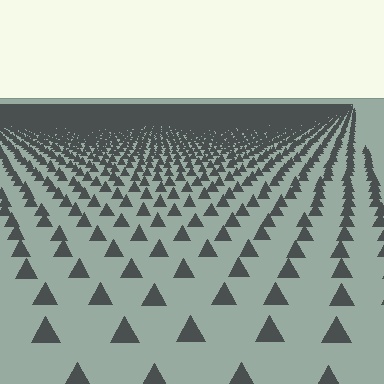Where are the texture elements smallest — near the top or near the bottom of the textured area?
Near the top.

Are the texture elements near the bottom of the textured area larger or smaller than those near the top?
Larger. Near the bottom, elements are closer to the viewer and appear at a bigger on-screen size.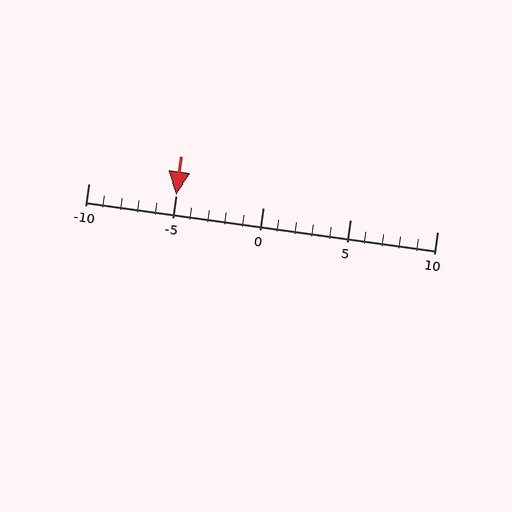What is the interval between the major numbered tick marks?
The major tick marks are spaced 5 units apart.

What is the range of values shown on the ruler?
The ruler shows values from -10 to 10.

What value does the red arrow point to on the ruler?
The red arrow points to approximately -5.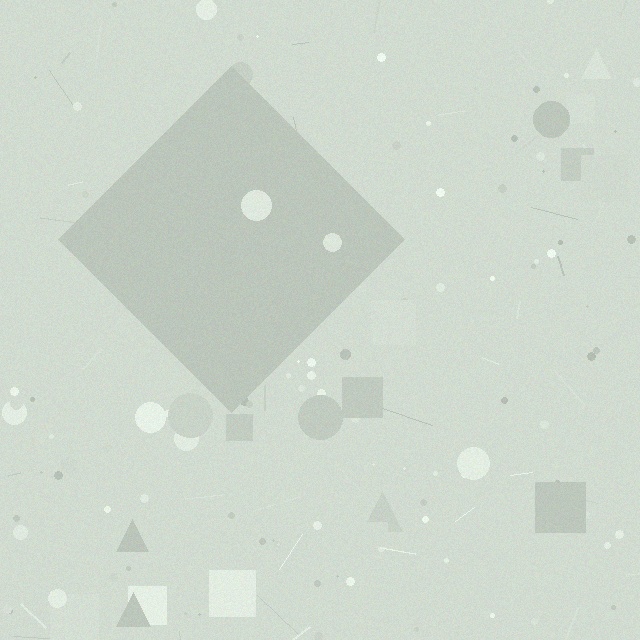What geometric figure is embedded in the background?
A diamond is embedded in the background.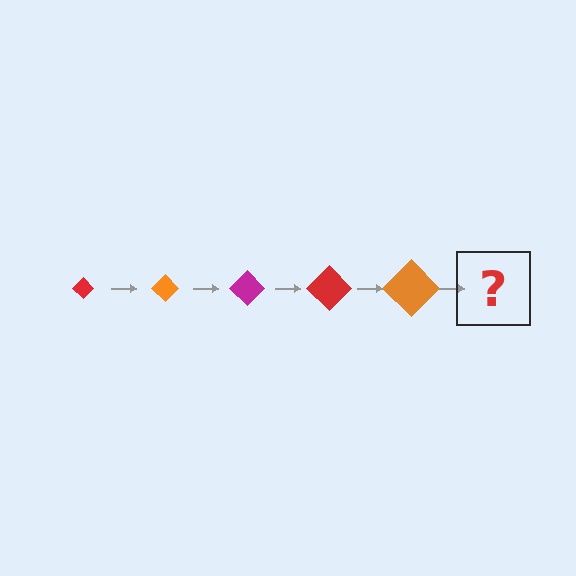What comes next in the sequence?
The next element should be a magenta diamond, larger than the previous one.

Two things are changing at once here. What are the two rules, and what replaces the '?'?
The two rules are that the diamond grows larger each step and the color cycles through red, orange, and magenta. The '?' should be a magenta diamond, larger than the previous one.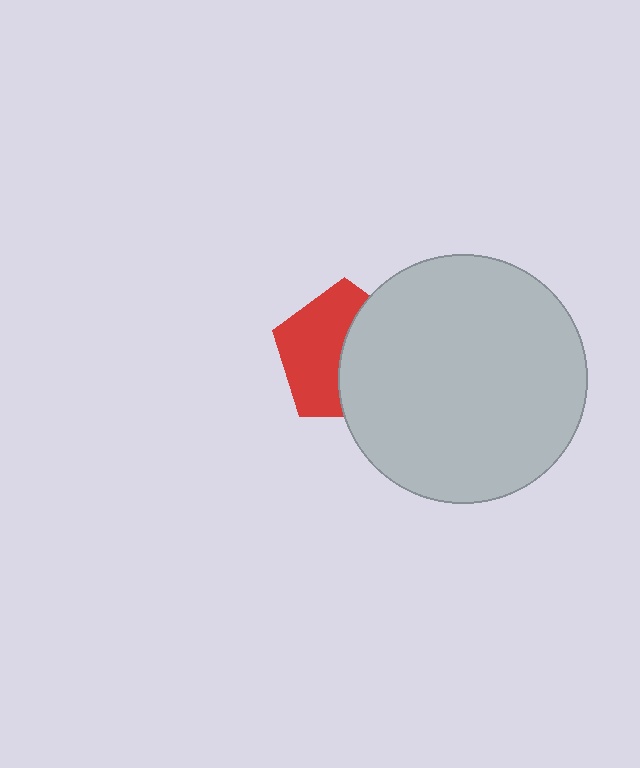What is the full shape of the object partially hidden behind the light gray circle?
The partially hidden object is a red pentagon.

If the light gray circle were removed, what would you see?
You would see the complete red pentagon.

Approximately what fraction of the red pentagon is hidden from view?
Roughly 48% of the red pentagon is hidden behind the light gray circle.